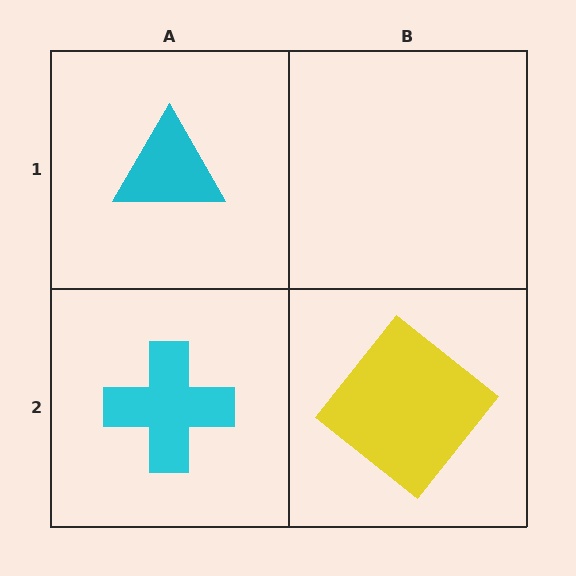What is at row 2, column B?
A yellow diamond.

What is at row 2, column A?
A cyan cross.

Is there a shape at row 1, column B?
No, that cell is empty.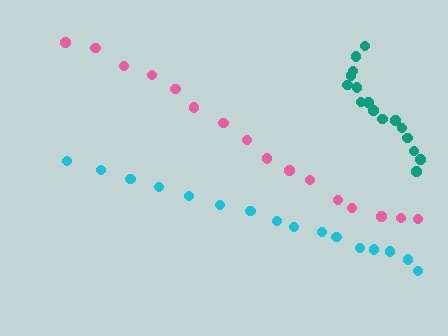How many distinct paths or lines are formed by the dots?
There are 3 distinct paths.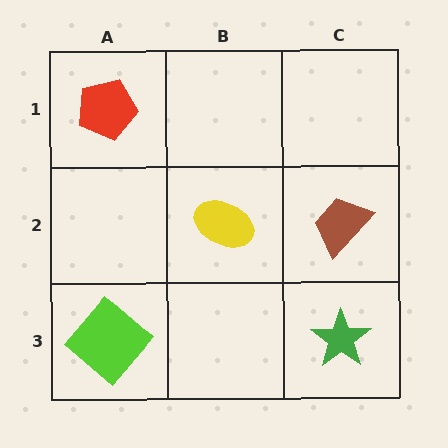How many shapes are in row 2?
2 shapes.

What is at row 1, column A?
A red pentagon.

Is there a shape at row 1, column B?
No, that cell is empty.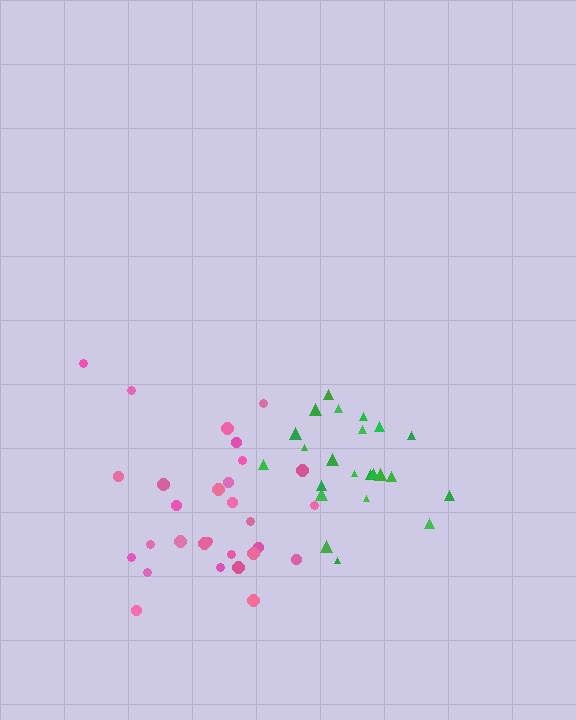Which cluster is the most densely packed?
Green.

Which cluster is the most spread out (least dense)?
Pink.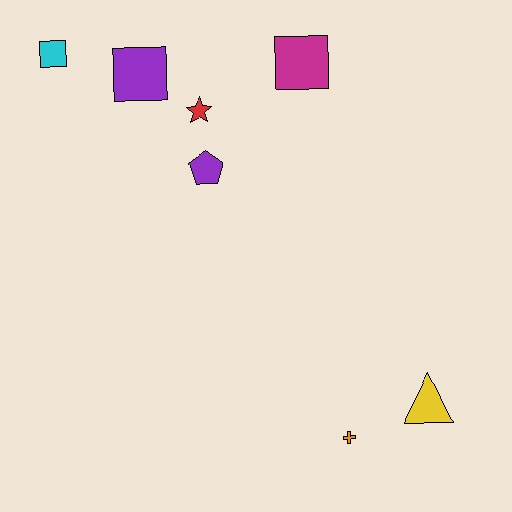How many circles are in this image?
There are no circles.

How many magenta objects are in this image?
There is 1 magenta object.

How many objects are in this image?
There are 7 objects.